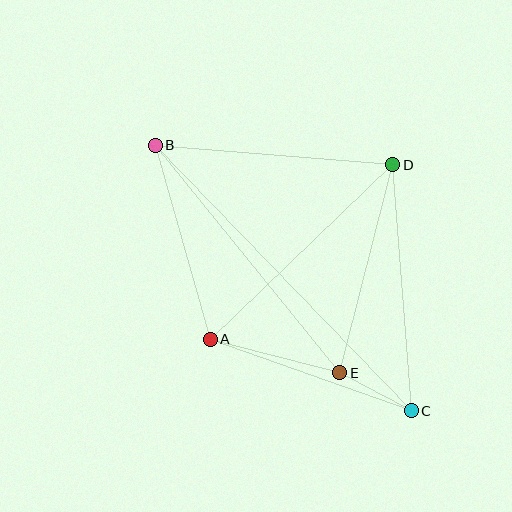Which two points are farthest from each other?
Points B and C are farthest from each other.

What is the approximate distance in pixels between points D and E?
The distance between D and E is approximately 215 pixels.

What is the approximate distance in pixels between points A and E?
The distance between A and E is approximately 134 pixels.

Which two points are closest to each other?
Points C and E are closest to each other.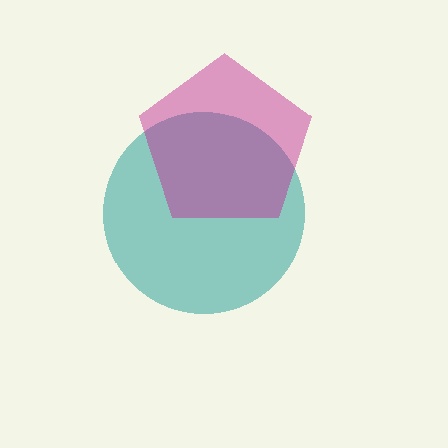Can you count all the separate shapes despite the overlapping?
Yes, there are 2 separate shapes.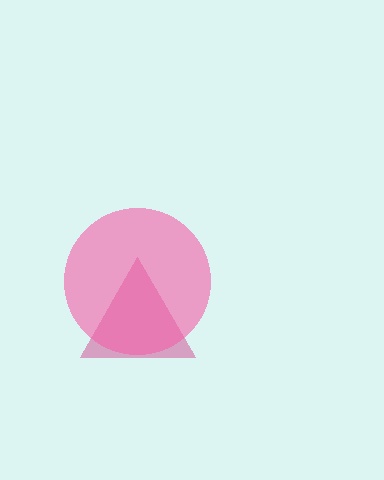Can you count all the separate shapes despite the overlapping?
Yes, there are 2 separate shapes.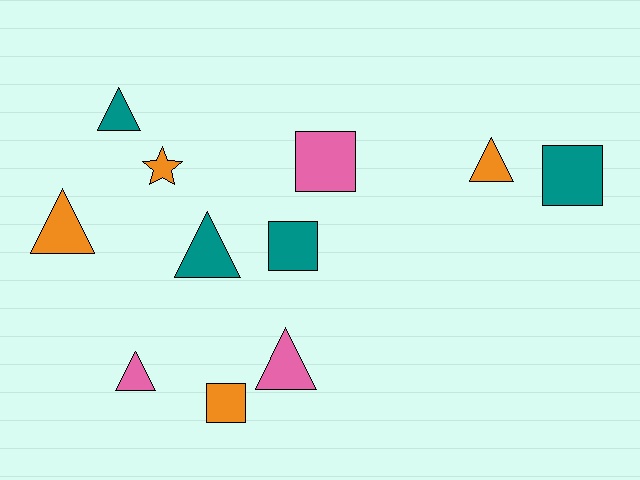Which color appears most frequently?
Teal, with 4 objects.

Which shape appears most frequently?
Triangle, with 6 objects.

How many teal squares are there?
There are 2 teal squares.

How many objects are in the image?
There are 11 objects.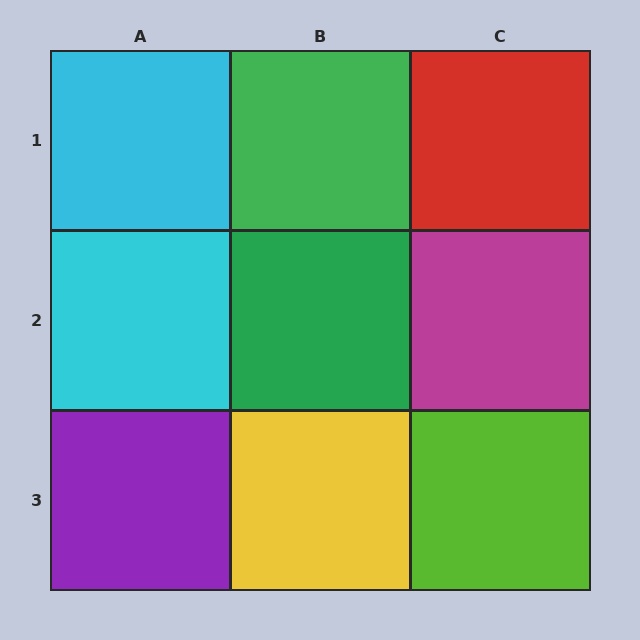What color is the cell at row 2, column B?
Green.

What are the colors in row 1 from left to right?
Cyan, green, red.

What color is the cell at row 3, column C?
Lime.